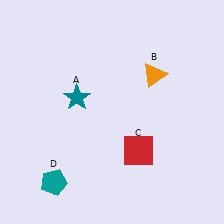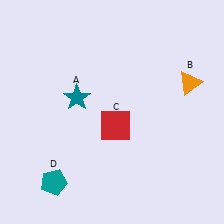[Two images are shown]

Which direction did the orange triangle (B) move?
The orange triangle (B) moved right.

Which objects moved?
The objects that moved are: the orange triangle (B), the red square (C).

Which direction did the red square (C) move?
The red square (C) moved up.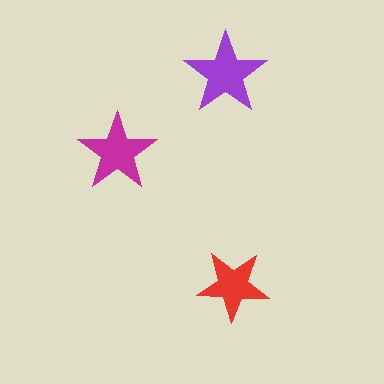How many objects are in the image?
There are 3 objects in the image.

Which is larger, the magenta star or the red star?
The magenta one.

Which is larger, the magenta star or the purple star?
The purple one.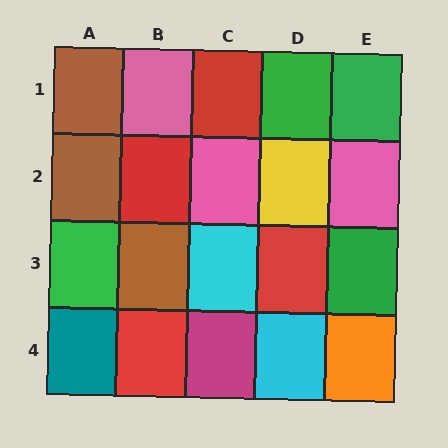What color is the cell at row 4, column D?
Cyan.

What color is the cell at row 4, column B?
Red.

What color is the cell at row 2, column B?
Red.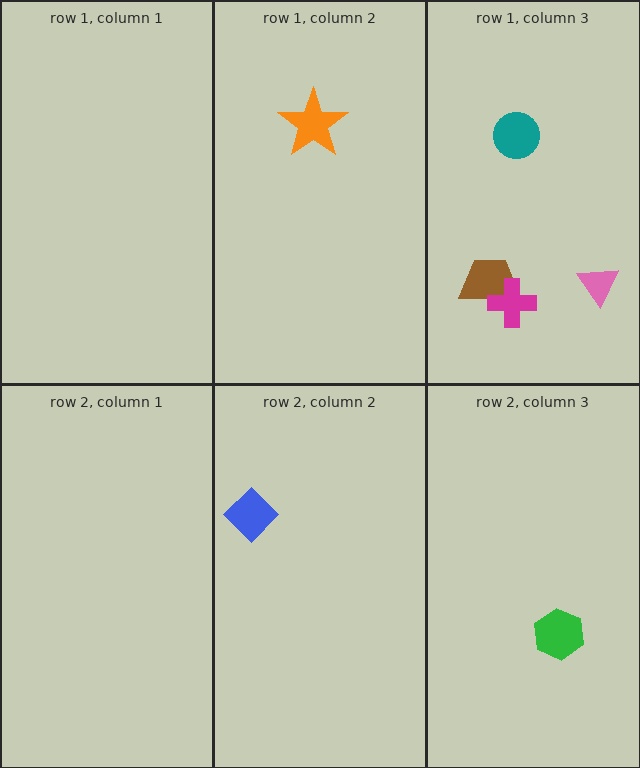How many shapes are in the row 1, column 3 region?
4.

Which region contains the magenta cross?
The row 1, column 3 region.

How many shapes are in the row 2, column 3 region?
1.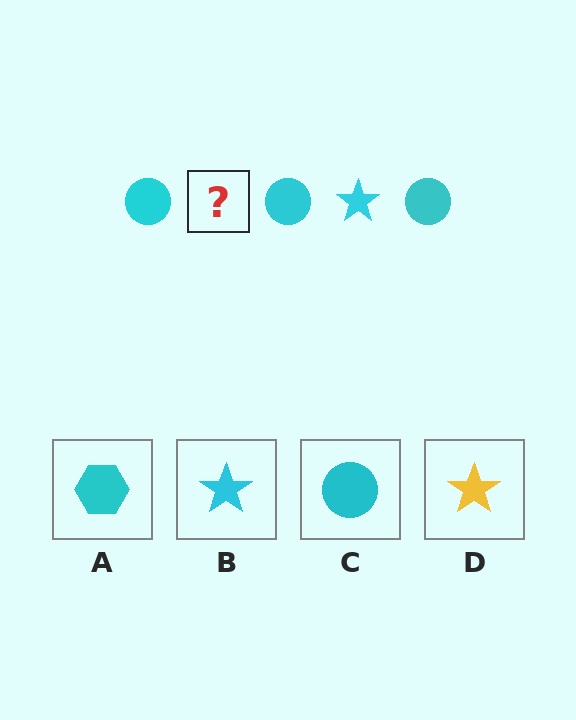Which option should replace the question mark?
Option B.